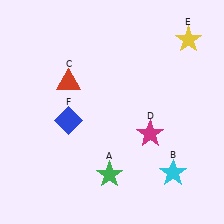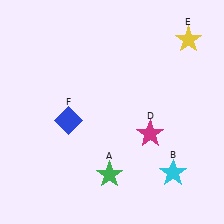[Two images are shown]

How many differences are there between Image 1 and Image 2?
There is 1 difference between the two images.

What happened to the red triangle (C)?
The red triangle (C) was removed in Image 2. It was in the top-left area of Image 1.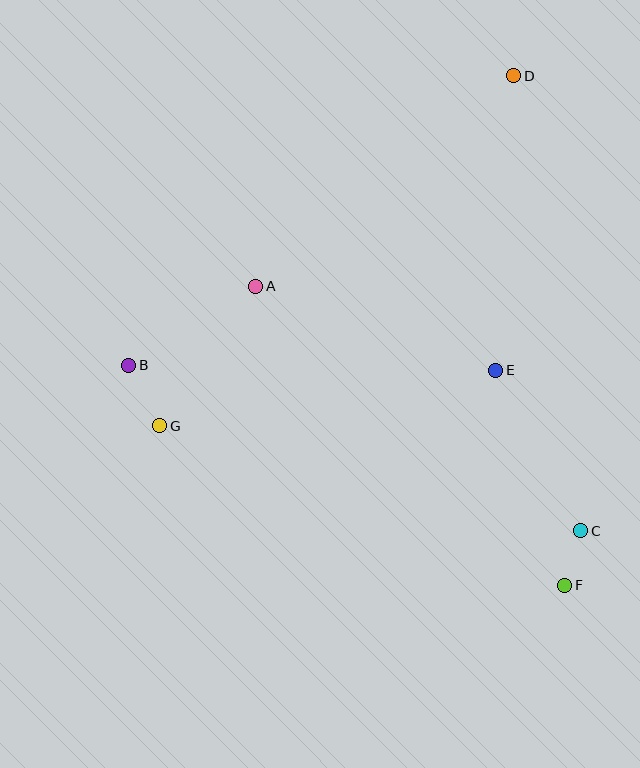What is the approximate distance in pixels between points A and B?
The distance between A and B is approximately 150 pixels.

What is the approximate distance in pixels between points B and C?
The distance between B and C is approximately 481 pixels.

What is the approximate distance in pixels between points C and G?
The distance between C and G is approximately 434 pixels.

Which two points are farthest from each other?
Points D and F are farthest from each other.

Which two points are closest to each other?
Points C and F are closest to each other.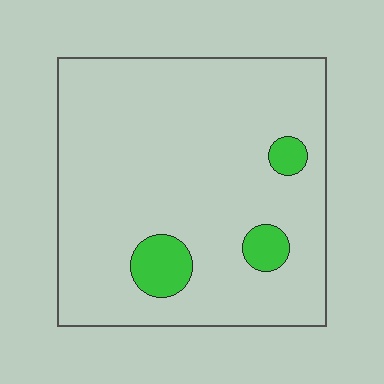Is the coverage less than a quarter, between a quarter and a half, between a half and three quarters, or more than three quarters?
Less than a quarter.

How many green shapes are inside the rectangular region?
3.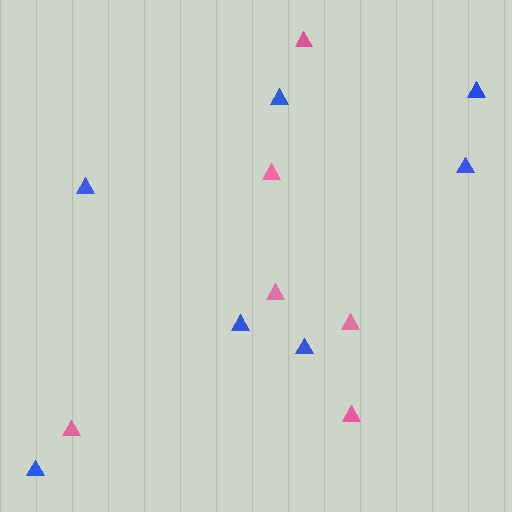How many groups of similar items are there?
There are 2 groups: one group of blue triangles (7) and one group of pink triangles (6).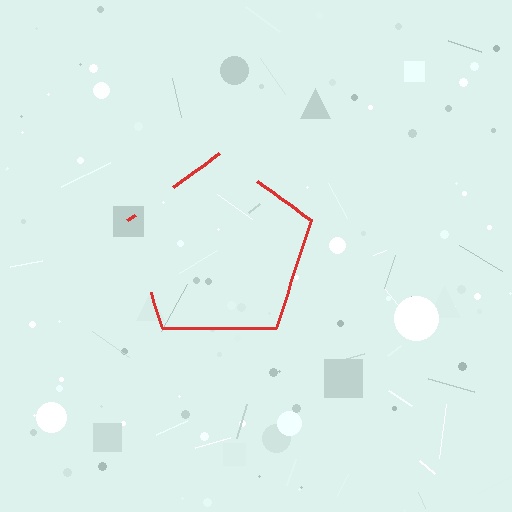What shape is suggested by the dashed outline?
The dashed outline suggests a pentagon.